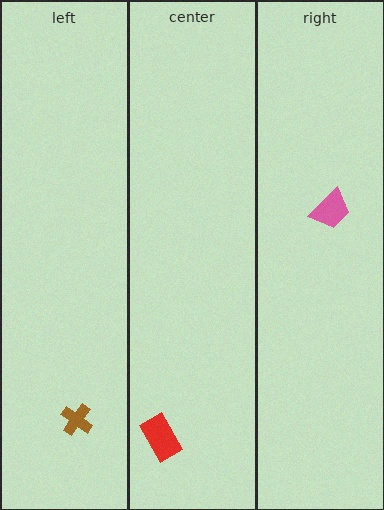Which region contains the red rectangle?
The center region.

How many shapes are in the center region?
1.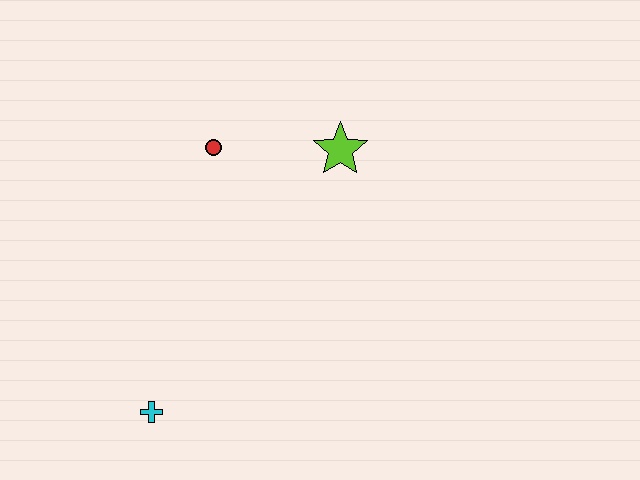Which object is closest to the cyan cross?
The red circle is closest to the cyan cross.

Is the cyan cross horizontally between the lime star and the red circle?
No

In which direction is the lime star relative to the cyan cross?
The lime star is above the cyan cross.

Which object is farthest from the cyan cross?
The lime star is farthest from the cyan cross.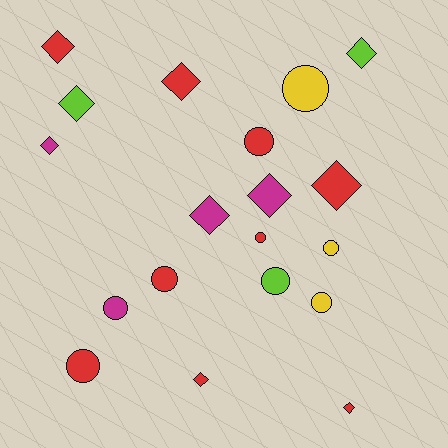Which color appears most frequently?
Red, with 9 objects.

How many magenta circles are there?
There is 1 magenta circle.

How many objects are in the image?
There are 19 objects.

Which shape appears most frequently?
Diamond, with 10 objects.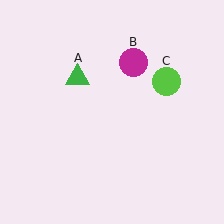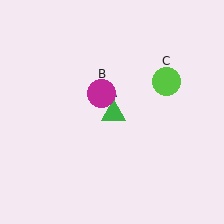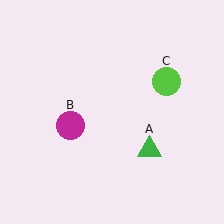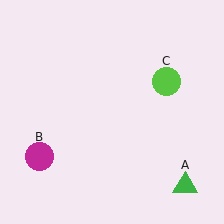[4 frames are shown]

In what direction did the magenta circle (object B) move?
The magenta circle (object B) moved down and to the left.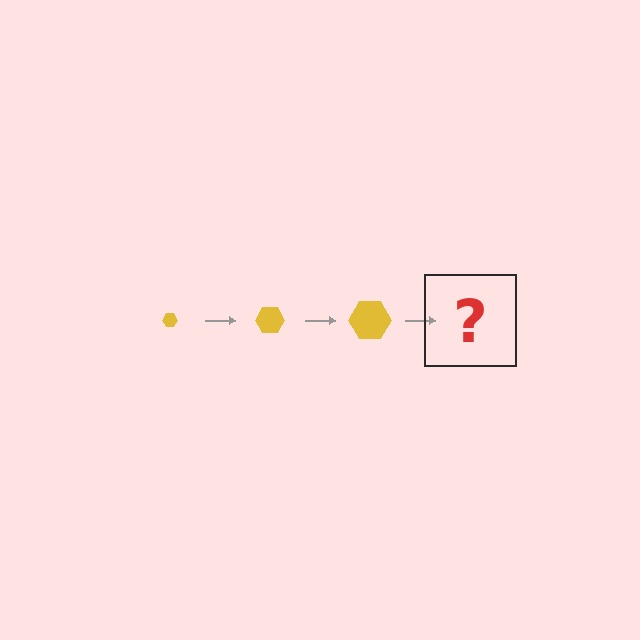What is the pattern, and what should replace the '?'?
The pattern is that the hexagon gets progressively larger each step. The '?' should be a yellow hexagon, larger than the previous one.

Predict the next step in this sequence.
The next step is a yellow hexagon, larger than the previous one.